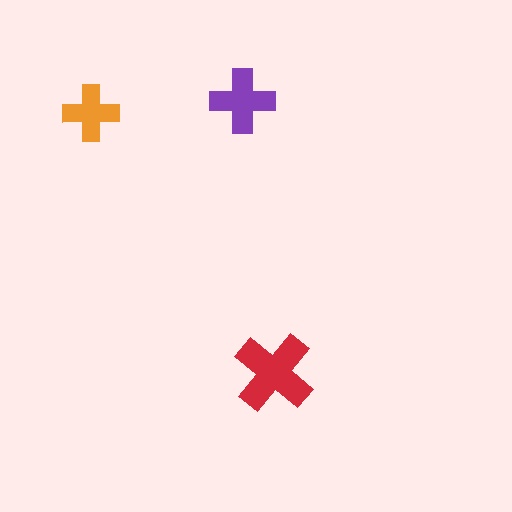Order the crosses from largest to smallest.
the red one, the purple one, the orange one.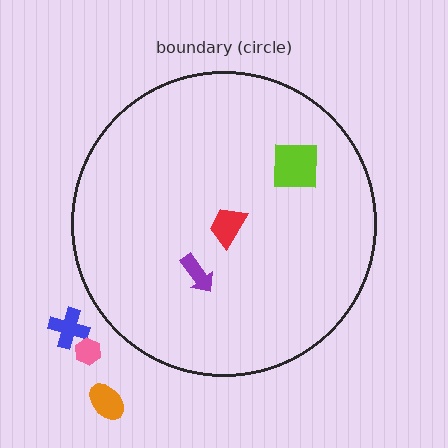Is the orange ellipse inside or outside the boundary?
Outside.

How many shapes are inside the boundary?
3 inside, 3 outside.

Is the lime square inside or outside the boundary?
Inside.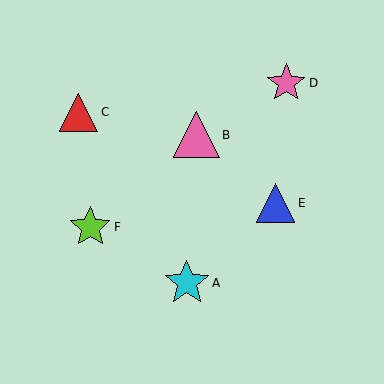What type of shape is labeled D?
Shape D is a pink star.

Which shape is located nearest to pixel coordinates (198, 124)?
The pink triangle (labeled B) at (196, 135) is nearest to that location.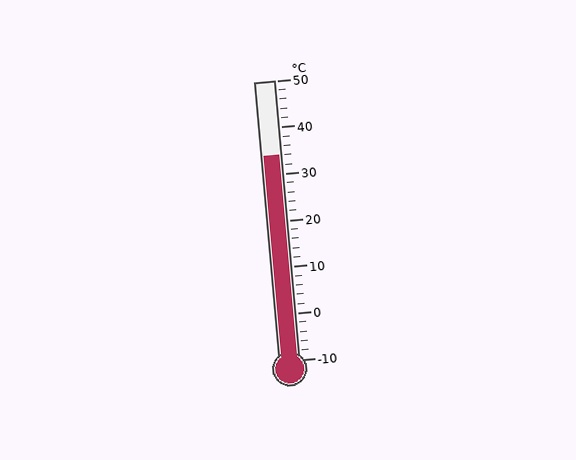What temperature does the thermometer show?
The thermometer shows approximately 34°C.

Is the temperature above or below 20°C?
The temperature is above 20°C.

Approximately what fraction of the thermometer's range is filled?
The thermometer is filled to approximately 75% of its range.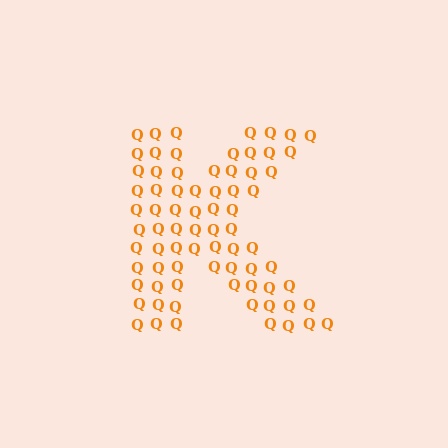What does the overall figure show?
The overall figure shows the letter K.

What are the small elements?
The small elements are letter Q's.